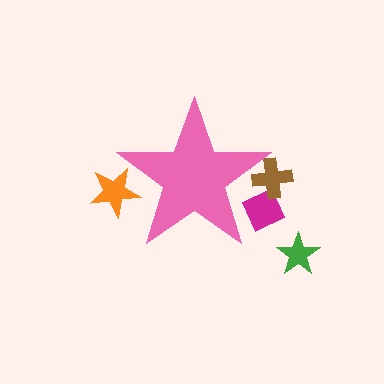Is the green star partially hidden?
No, the green star is fully visible.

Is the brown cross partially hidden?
Yes, the brown cross is partially hidden behind the pink star.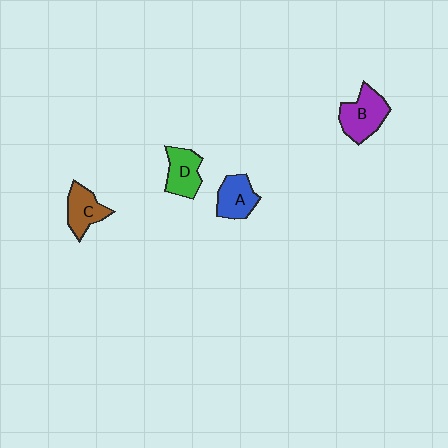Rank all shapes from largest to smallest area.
From largest to smallest: B (purple), D (green), A (blue), C (brown).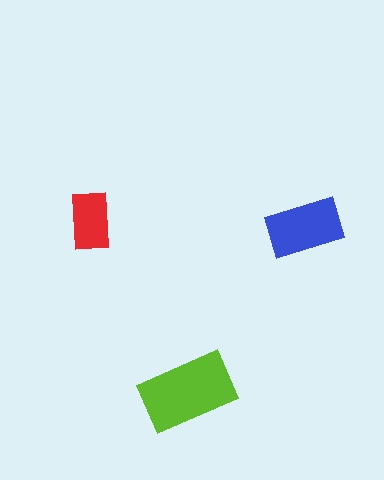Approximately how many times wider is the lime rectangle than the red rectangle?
About 1.5 times wider.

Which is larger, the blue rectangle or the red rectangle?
The blue one.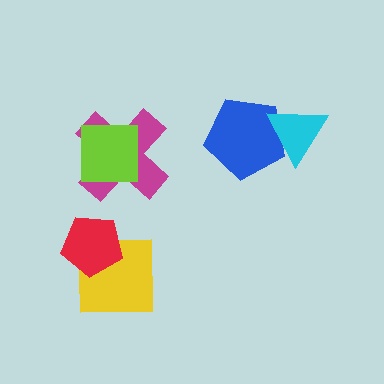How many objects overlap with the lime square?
1 object overlaps with the lime square.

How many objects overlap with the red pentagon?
1 object overlaps with the red pentagon.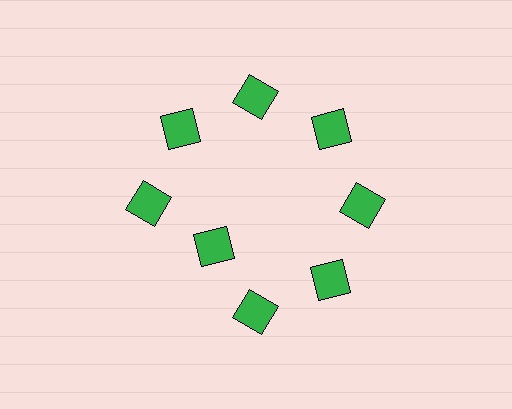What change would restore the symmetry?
The symmetry would be restored by moving it outward, back onto the ring so that all 8 diamonds sit at equal angles and equal distance from the center.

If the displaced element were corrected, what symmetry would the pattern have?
It would have 8-fold rotational symmetry — the pattern would map onto itself every 45 degrees.